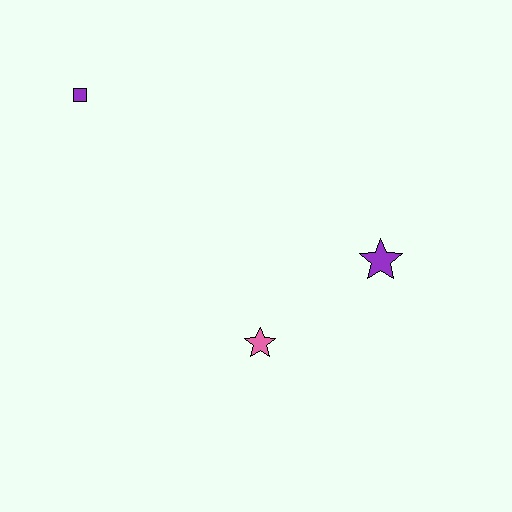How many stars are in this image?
There are 2 stars.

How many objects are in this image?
There are 3 objects.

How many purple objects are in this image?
There are 2 purple objects.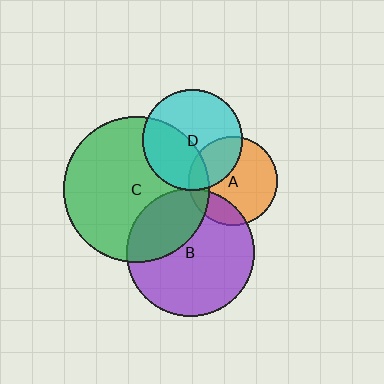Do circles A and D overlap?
Yes.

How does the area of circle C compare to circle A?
Approximately 2.7 times.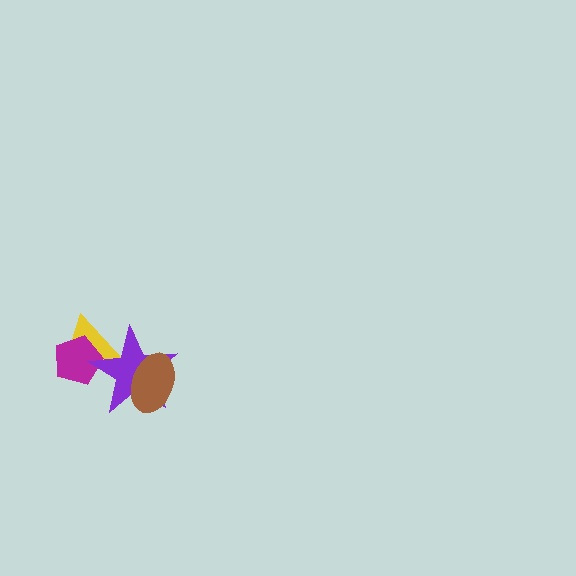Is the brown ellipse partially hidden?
No, no other shape covers it.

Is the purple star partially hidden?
Yes, it is partially covered by another shape.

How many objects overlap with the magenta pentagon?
2 objects overlap with the magenta pentagon.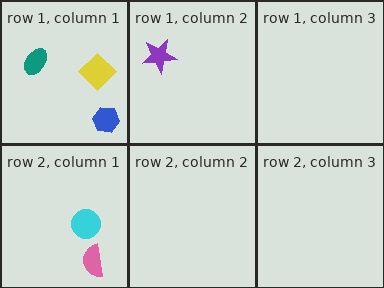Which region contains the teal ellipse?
The row 1, column 1 region.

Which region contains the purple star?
The row 1, column 2 region.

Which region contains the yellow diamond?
The row 1, column 1 region.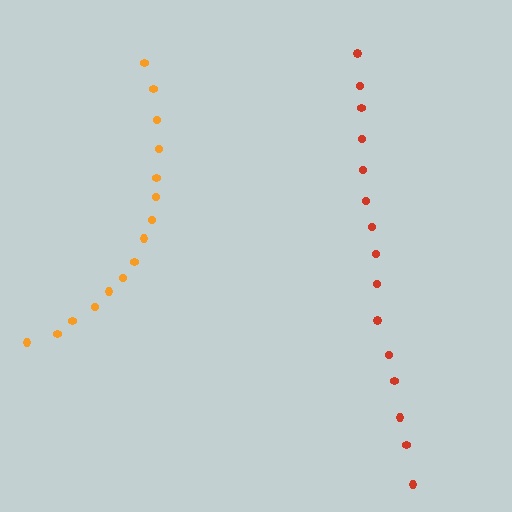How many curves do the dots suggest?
There are 2 distinct paths.